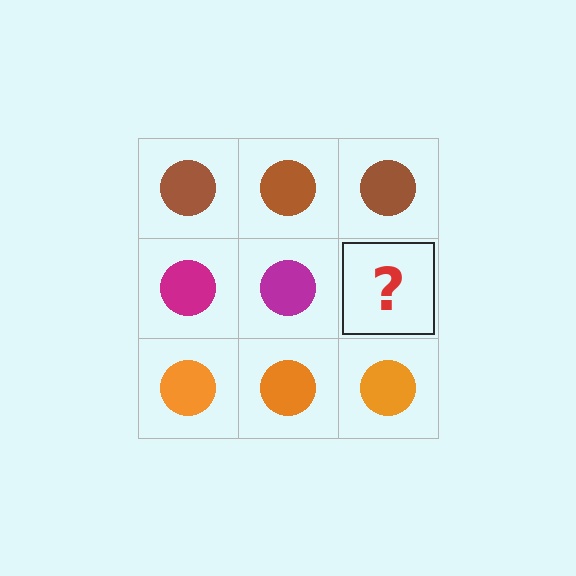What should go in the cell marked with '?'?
The missing cell should contain a magenta circle.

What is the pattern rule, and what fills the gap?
The rule is that each row has a consistent color. The gap should be filled with a magenta circle.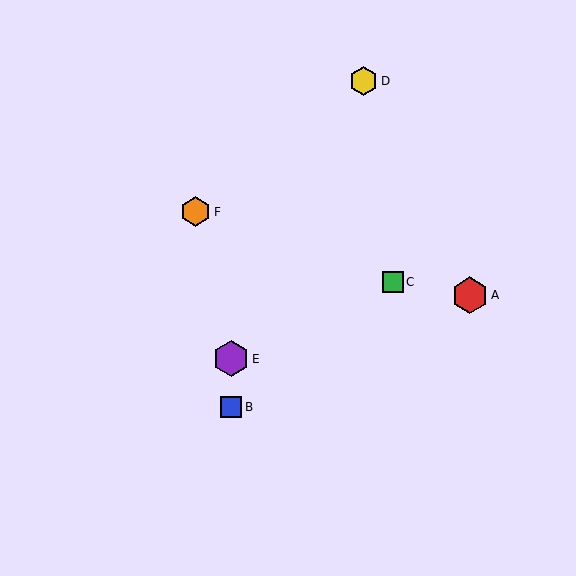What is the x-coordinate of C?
Object C is at x≈393.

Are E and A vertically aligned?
No, E is at x≈231 and A is at x≈470.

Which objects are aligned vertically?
Objects B, E are aligned vertically.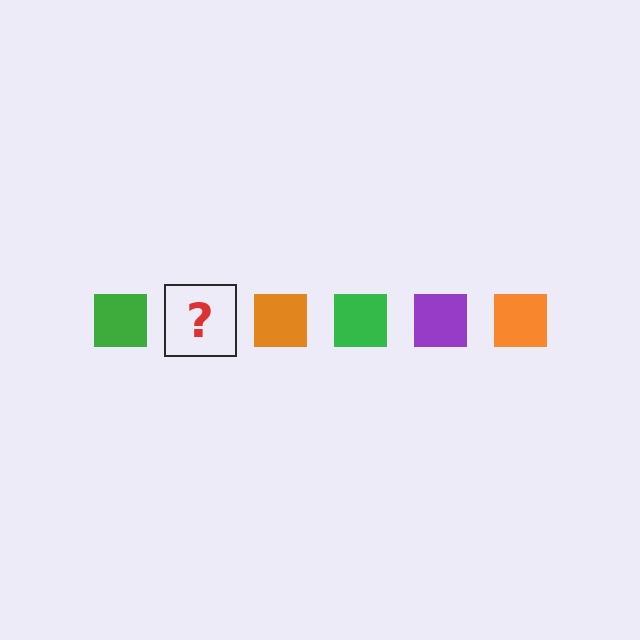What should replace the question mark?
The question mark should be replaced with a purple square.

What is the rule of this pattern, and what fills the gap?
The rule is that the pattern cycles through green, purple, orange squares. The gap should be filled with a purple square.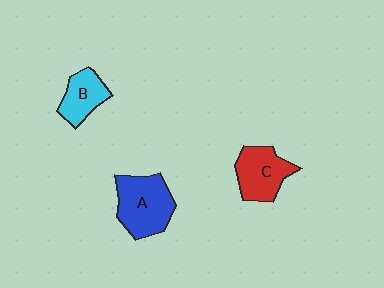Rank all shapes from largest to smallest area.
From largest to smallest: A (blue), C (red), B (cyan).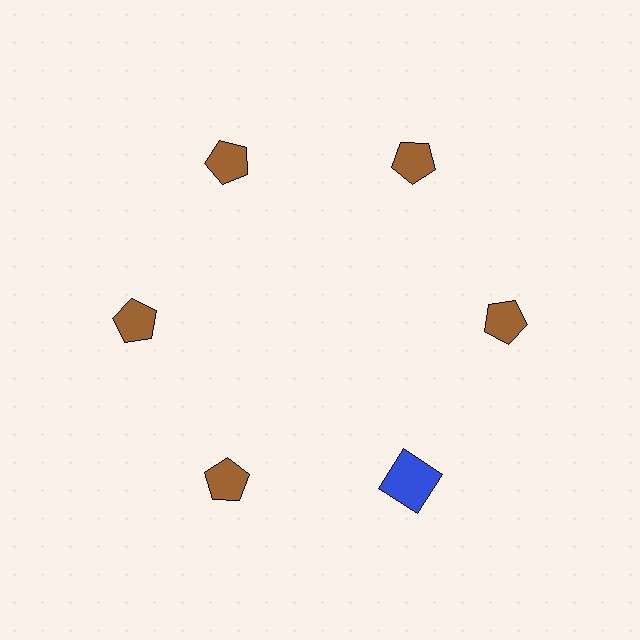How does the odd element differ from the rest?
It differs in both color (blue instead of brown) and shape (square instead of pentagon).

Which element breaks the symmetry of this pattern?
The blue square at roughly the 5 o'clock position breaks the symmetry. All other shapes are brown pentagons.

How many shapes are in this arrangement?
There are 6 shapes arranged in a ring pattern.